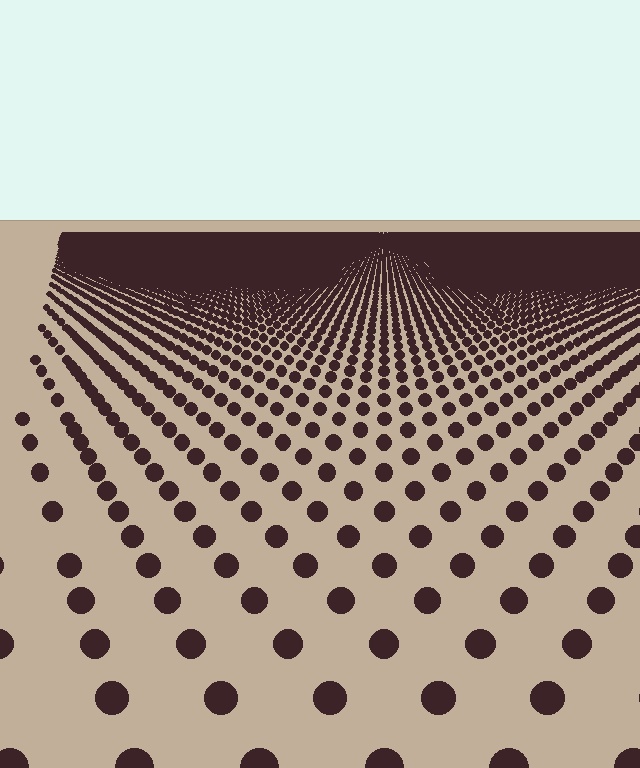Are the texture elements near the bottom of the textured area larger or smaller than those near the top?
Larger. Near the bottom, elements are closer to the viewer and appear at a bigger on-screen size.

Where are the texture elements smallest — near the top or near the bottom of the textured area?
Near the top.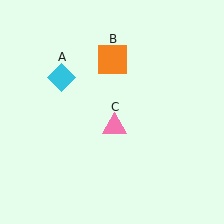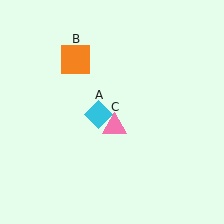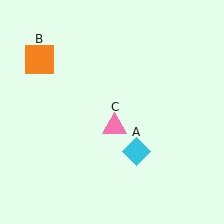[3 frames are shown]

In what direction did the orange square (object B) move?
The orange square (object B) moved left.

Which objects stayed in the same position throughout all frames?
Pink triangle (object C) remained stationary.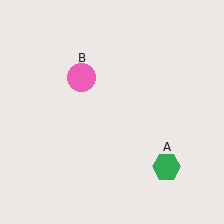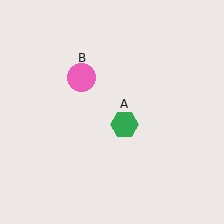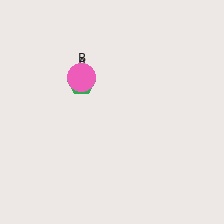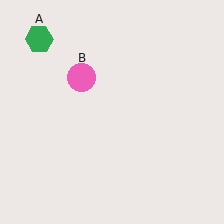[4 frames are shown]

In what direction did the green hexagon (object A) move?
The green hexagon (object A) moved up and to the left.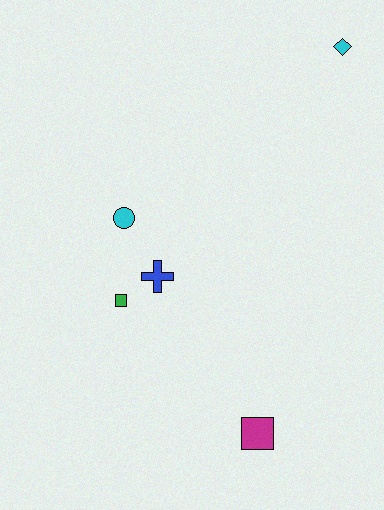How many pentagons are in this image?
There are no pentagons.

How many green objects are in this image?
There is 1 green object.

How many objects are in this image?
There are 5 objects.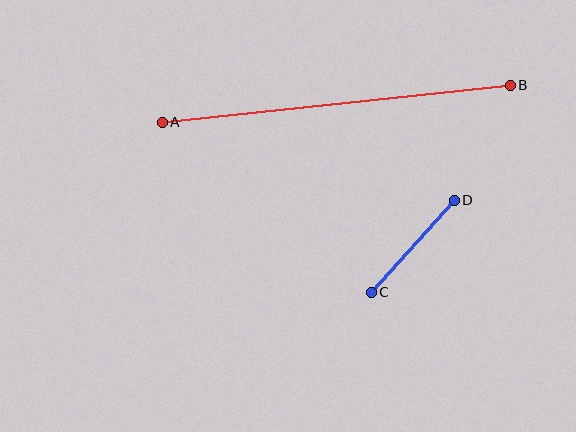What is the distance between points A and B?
The distance is approximately 350 pixels.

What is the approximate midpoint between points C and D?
The midpoint is at approximately (413, 246) pixels.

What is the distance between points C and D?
The distance is approximately 124 pixels.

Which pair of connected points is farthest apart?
Points A and B are farthest apart.